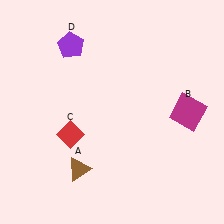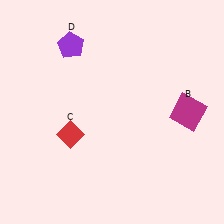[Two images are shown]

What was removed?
The brown triangle (A) was removed in Image 2.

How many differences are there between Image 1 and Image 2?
There is 1 difference between the two images.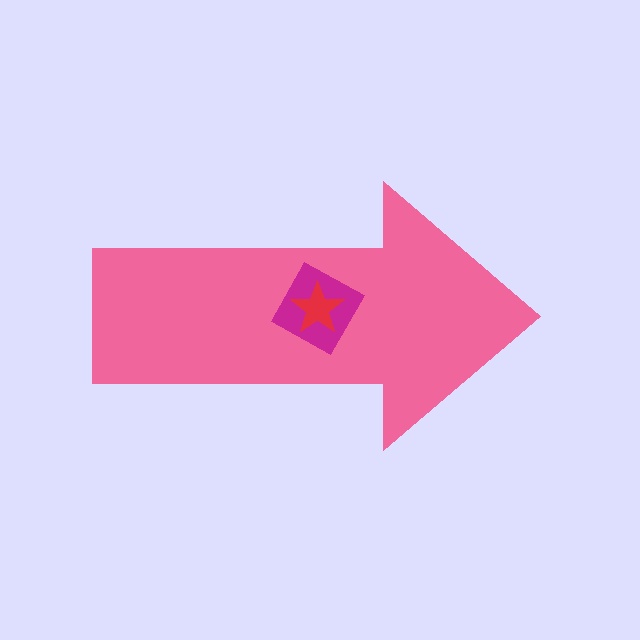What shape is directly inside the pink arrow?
The magenta square.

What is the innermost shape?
The red star.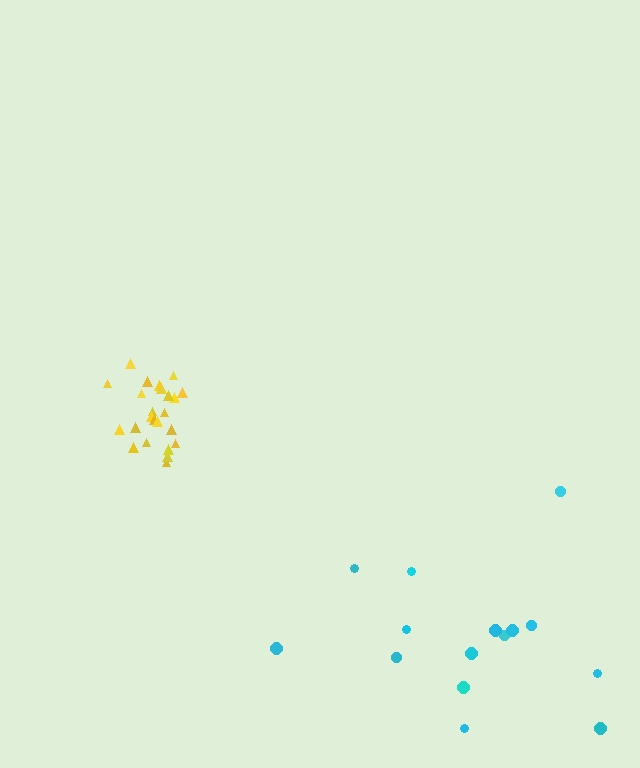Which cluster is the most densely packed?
Yellow.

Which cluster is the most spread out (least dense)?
Cyan.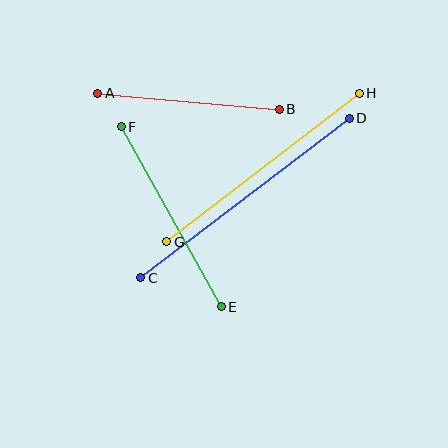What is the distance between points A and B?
The distance is approximately 182 pixels.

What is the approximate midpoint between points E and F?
The midpoint is at approximately (171, 217) pixels.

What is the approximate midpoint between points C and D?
The midpoint is at approximately (245, 198) pixels.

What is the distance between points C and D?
The distance is approximately 262 pixels.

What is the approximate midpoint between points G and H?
The midpoint is at approximately (263, 168) pixels.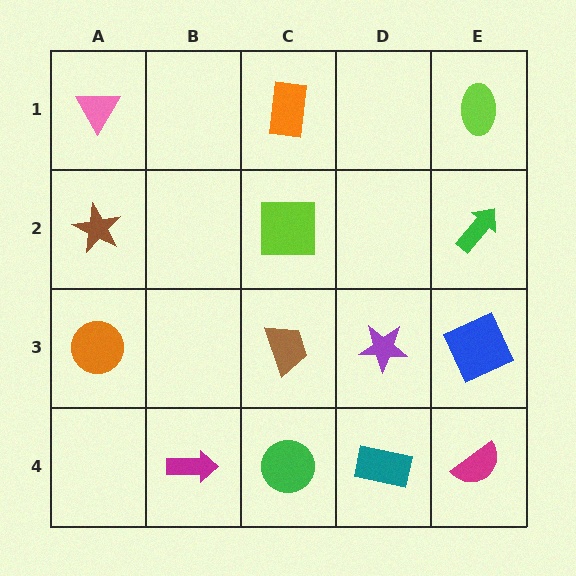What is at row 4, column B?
A magenta arrow.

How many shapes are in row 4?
4 shapes.